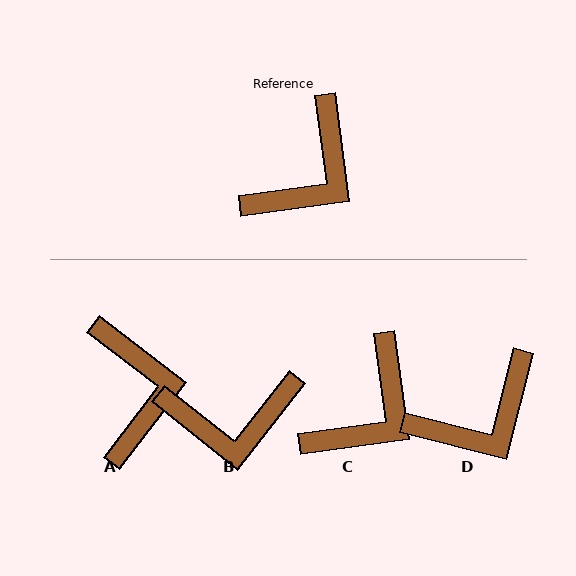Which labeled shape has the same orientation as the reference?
C.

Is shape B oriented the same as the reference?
No, it is off by about 46 degrees.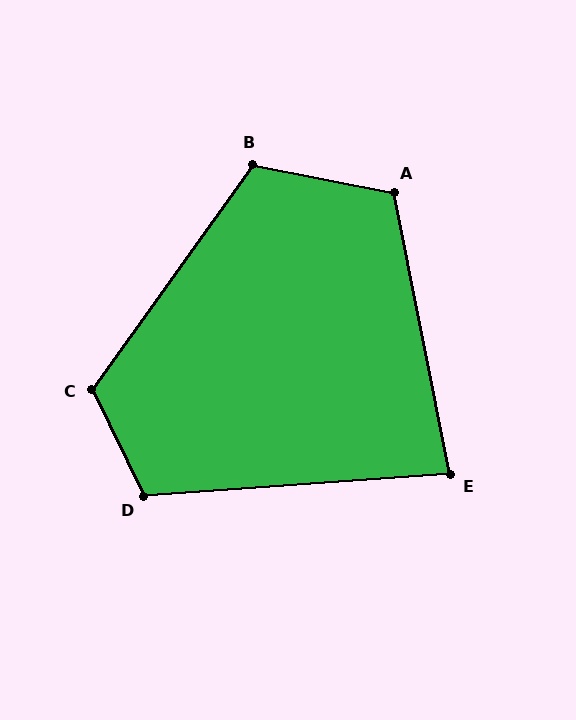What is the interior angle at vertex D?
Approximately 112 degrees (obtuse).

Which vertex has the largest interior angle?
C, at approximately 118 degrees.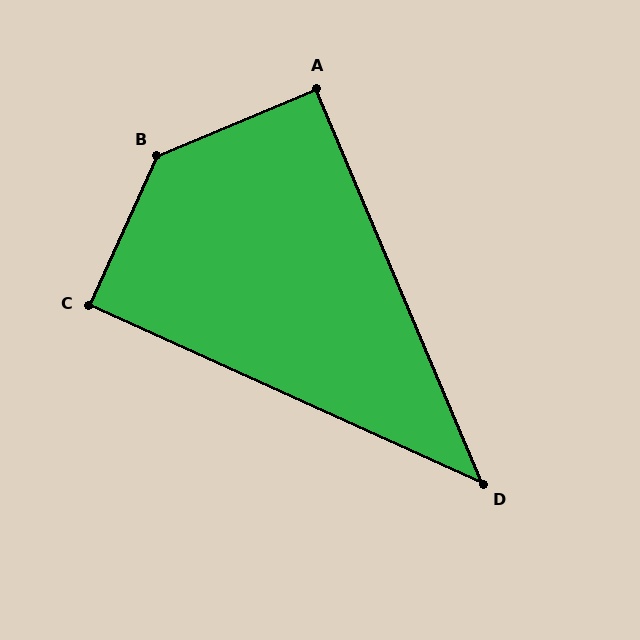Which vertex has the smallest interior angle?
D, at approximately 43 degrees.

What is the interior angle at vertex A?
Approximately 90 degrees (approximately right).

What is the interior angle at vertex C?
Approximately 90 degrees (approximately right).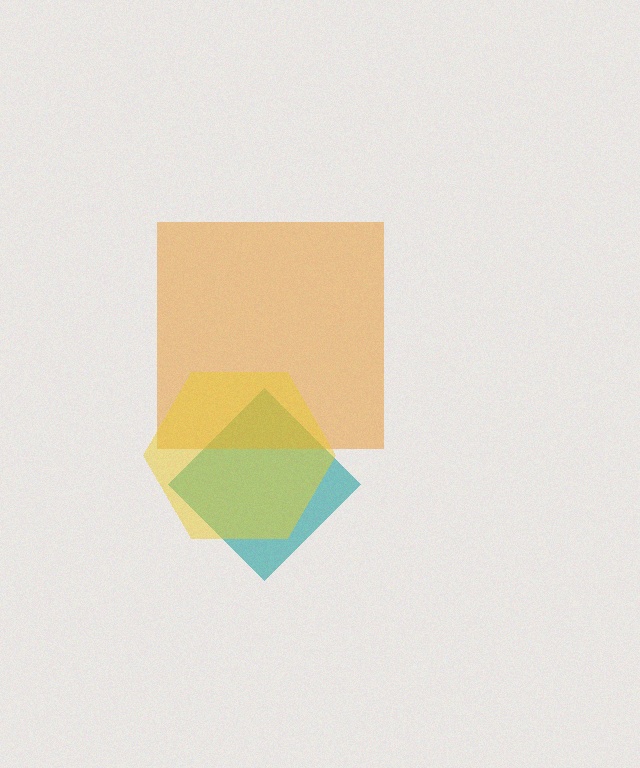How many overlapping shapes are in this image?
There are 3 overlapping shapes in the image.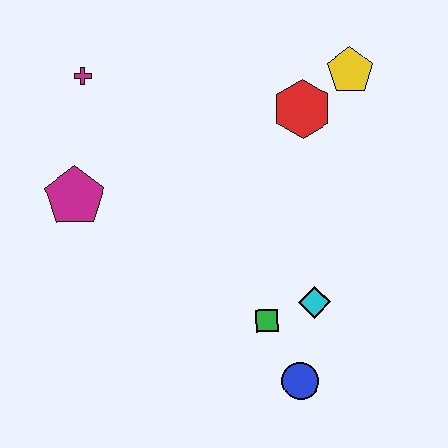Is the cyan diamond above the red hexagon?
No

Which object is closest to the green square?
The cyan diamond is closest to the green square.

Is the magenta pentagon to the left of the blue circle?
Yes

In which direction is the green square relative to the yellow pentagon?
The green square is below the yellow pentagon.